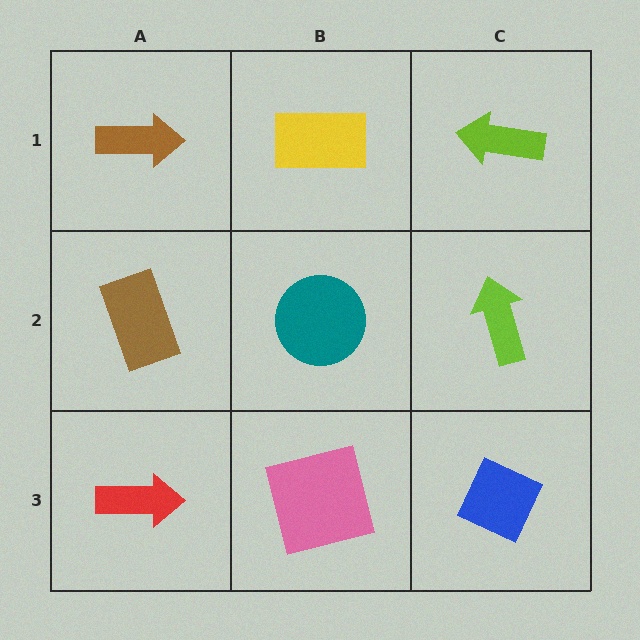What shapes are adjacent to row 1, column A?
A brown rectangle (row 2, column A), a yellow rectangle (row 1, column B).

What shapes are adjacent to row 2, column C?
A lime arrow (row 1, column C), a blue diamond (row 3, column C), a teal circle (row 2, column B).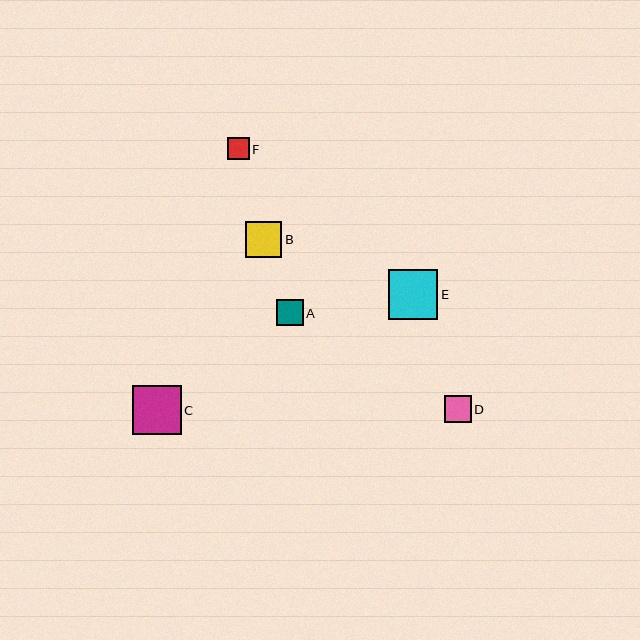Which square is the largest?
Square E is the largest with a size of approximately 50 pixels.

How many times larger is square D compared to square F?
Square D is approximately 1.2 times the size of square F.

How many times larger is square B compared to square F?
Square B is approximately 1.7 times the size of square F.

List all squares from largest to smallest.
From largest to smallest: E, C, B, A, D, F.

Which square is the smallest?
Square F is the smallest with a size of approximately 21 pixels.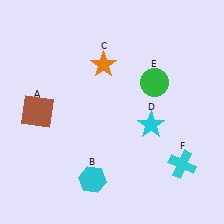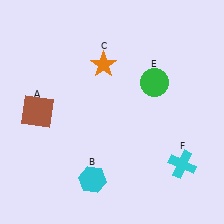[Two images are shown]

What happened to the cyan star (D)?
The cyan star (D) was removed in Image 2. It was in the bottom-right area of Image 1.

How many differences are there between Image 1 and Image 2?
There is 1 difference between the two images.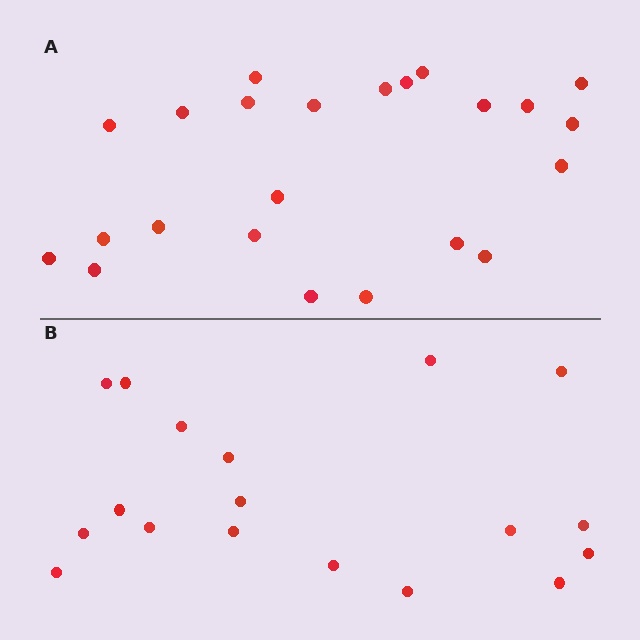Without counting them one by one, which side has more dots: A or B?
Region A (the top region) has more dots.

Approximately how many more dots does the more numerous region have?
Region A has about 5 more dots than region B.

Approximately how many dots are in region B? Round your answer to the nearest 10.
About 20 dots. (The exact count is 18, which rounds to 20.)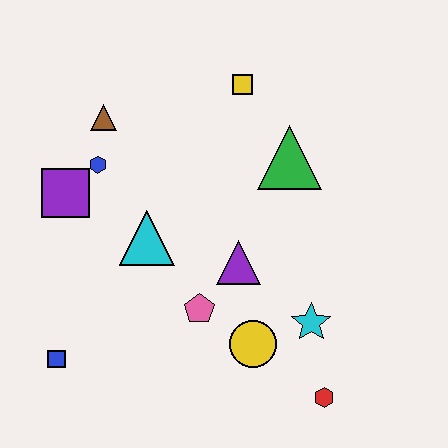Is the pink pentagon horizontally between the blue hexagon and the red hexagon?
Yes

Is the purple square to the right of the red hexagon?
No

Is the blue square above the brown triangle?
No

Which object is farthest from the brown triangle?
The red hexagon is farthest from the brown triangle.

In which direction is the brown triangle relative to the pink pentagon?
The brown triangle is above the pink pentagon.